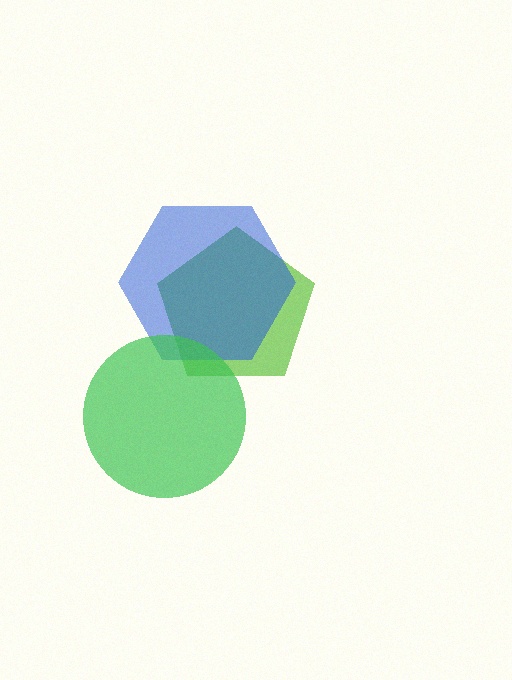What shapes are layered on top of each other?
The layered shapes are: a lime pentagon, a blue hexagon, a green circle.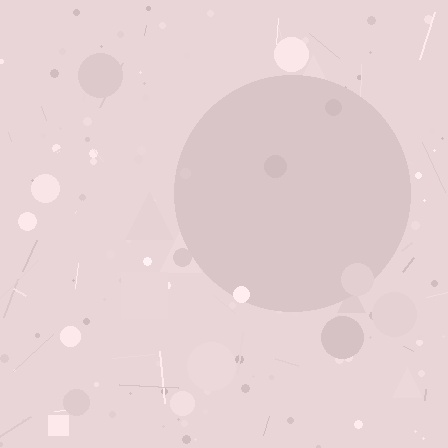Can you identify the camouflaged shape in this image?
The camouflaged shape is a circle.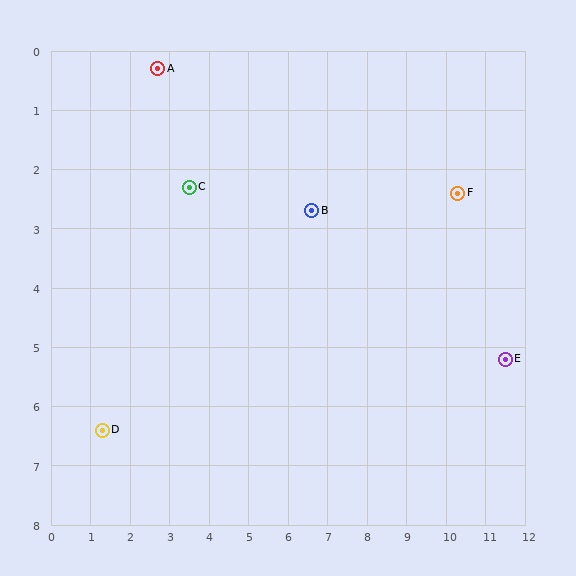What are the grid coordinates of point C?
Point C is at approximately (3.5, 2.3).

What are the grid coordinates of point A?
Point A is at approximately (2.7, 0.3).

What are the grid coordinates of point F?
Point F is at approximately (10.3, 2.4).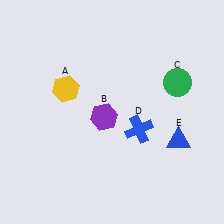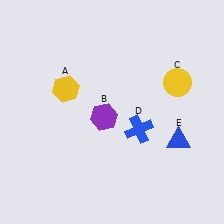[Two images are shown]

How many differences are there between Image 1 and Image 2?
There is 1 difference between the two images.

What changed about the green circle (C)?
In Image 1, C is green. In Image 2, it changed to yellow.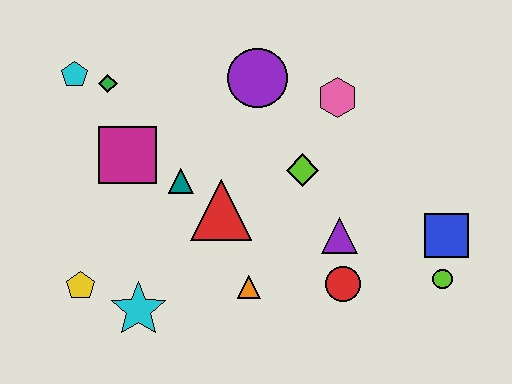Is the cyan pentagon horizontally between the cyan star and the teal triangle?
No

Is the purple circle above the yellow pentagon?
Yes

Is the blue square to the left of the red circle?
No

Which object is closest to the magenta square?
The teal triangle is closest to the magenta square.